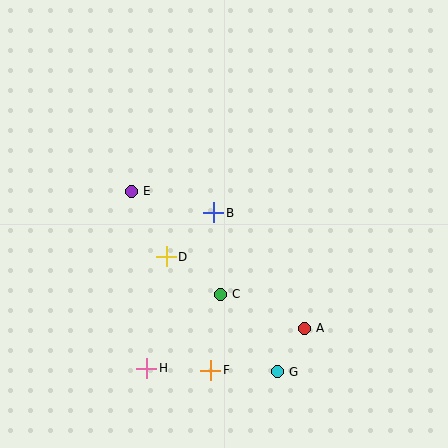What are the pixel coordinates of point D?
Point D is at (166, 257).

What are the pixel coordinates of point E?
Point E is at (131, 191).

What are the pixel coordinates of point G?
Point G is at (277, 372).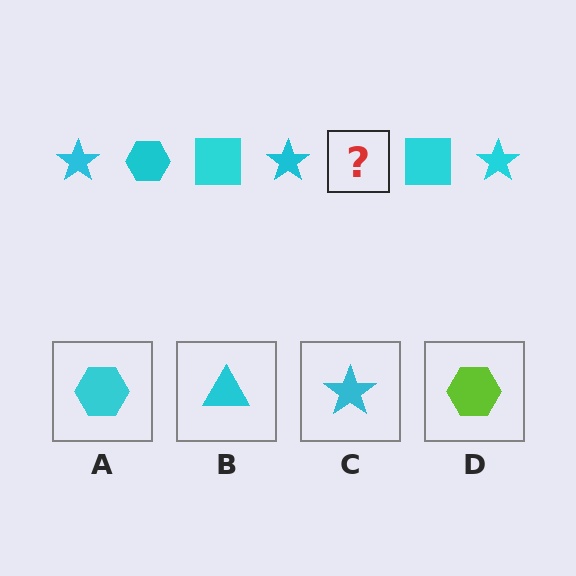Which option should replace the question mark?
Option A.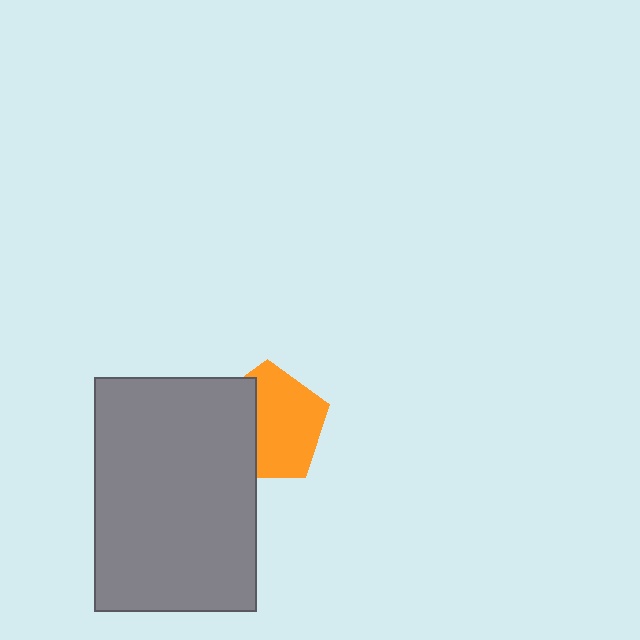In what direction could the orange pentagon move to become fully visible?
The orange pentagon could move right. That would shift it out from behind the gray rectangle entirely.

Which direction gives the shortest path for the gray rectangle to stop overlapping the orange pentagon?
Moving left gives the shortest separation.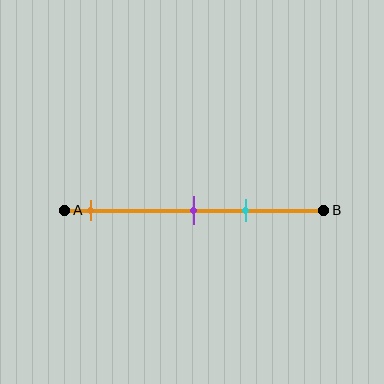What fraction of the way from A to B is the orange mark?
The orange mark is approximately 10% (0.1) of the way from A to B.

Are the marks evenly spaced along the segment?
No, the marks are not evenly spaced.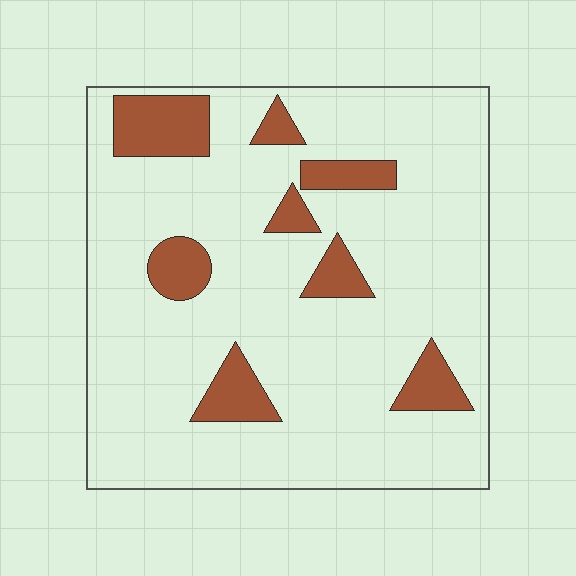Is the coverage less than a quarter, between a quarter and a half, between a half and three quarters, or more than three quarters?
Less than a quarter.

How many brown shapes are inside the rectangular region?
8.